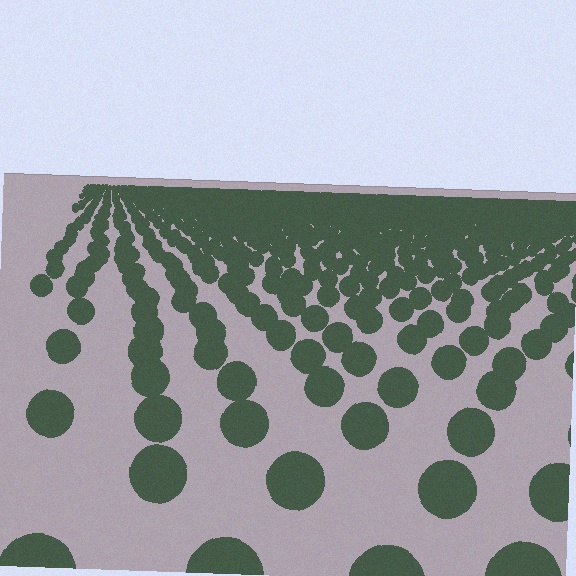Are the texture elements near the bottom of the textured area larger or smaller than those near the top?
Larger. Near the bottom, elements are closer to the viewer and appear at a bigger on-screen size.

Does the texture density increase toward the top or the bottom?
Density increases toward the top.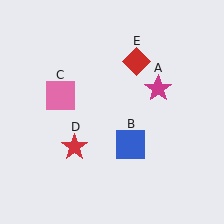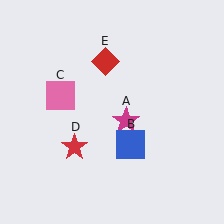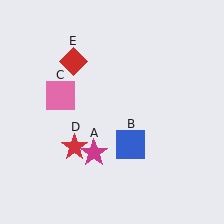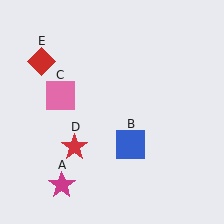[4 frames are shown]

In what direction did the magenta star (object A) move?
The magenta star (object A) moved down and to the left.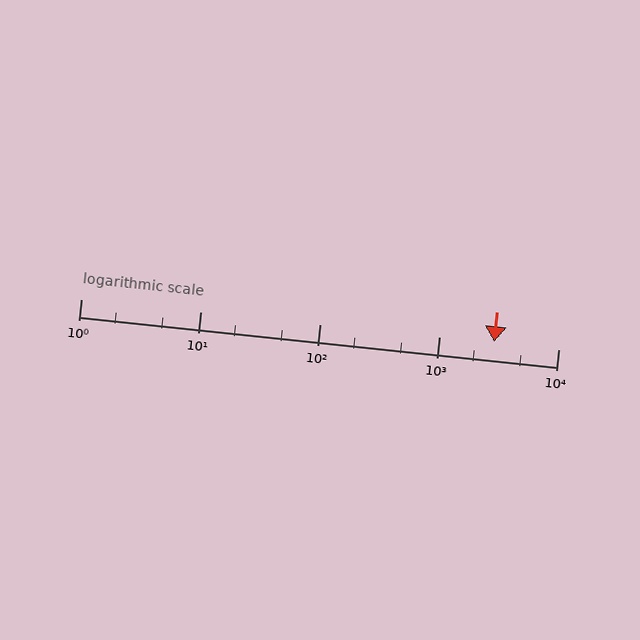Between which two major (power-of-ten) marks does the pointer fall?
The pointer is between 1000 and 10000.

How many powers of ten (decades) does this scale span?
The scale spans 4 decades, from 1 to 10000.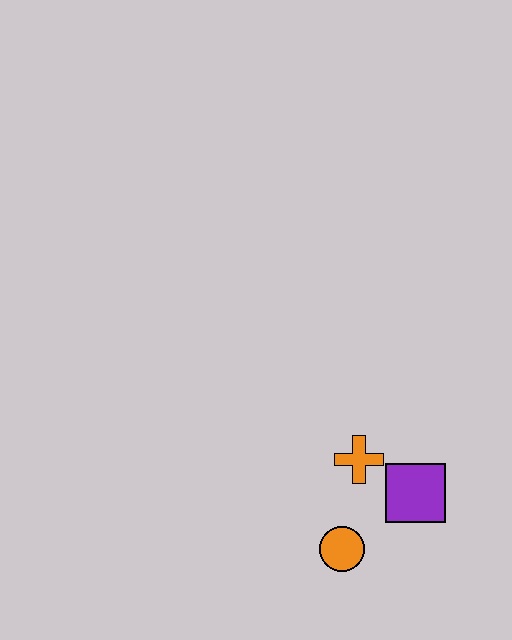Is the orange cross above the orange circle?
Yes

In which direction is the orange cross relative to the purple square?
The orange cross is to the left of the purple square.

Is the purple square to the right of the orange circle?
Yes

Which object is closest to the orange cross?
The purple square is closest to the orange cross.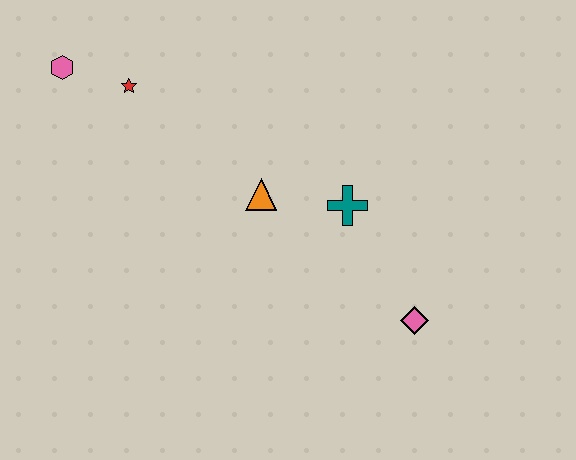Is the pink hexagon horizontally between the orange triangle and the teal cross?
No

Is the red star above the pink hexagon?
No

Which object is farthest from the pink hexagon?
The pink diamond is farthest from the pink hexagon.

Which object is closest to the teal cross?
The orange triangle is closest to the teal cross.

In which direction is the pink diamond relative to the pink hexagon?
The pink diamond is to the right of the pink hexagon.